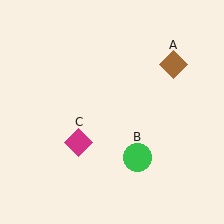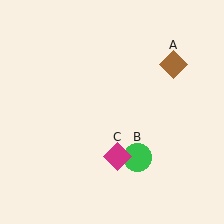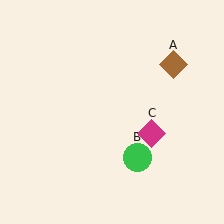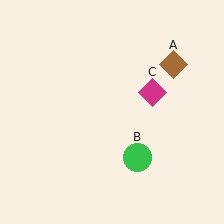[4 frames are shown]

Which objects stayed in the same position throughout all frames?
Brown diamond (object A) and green circle (object B) remained stationary.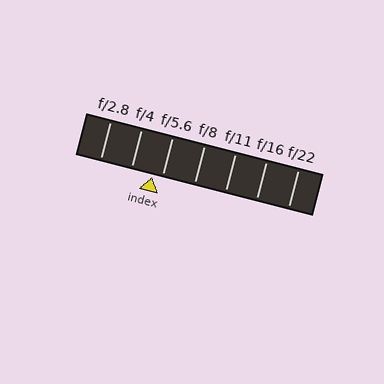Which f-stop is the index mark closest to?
The index mark is closest to f/5.6.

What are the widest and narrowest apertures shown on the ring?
The widest aperture shown is f/2.8 and the narrowest is f/22.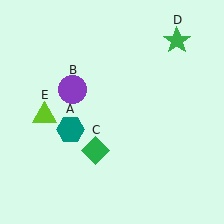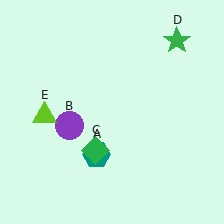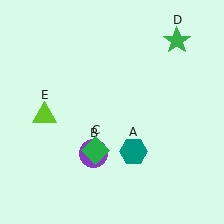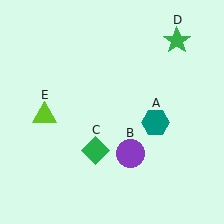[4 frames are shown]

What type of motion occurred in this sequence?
The teal hexagon (object A), purple circle (object B) rotated counterclockwise around the center of the scene.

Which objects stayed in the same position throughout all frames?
Green diamond (object C) and green star (object D) and lime triangle (object E) remained stationary.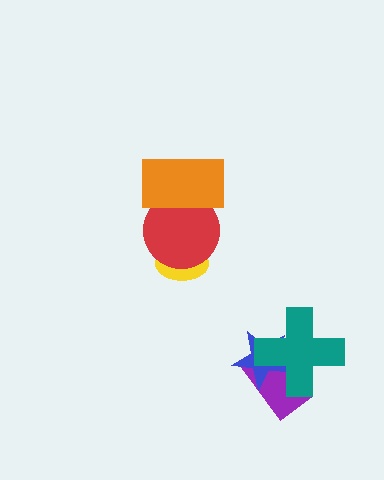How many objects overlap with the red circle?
2 objects overlap with the red circle.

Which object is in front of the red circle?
The orange rectangle is in front of the red circle.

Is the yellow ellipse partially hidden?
Yes, it is partially covered by another shape.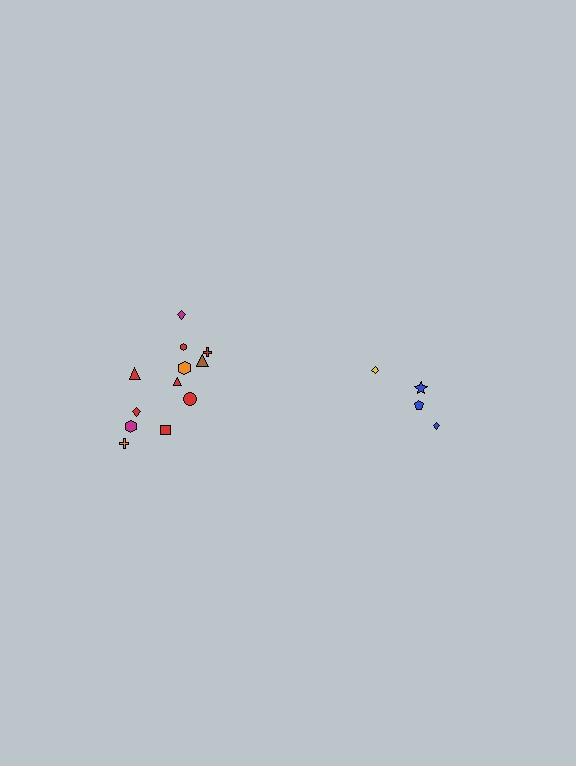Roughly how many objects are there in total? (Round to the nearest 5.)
Roughly 15 objects in total.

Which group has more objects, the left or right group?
The left group.